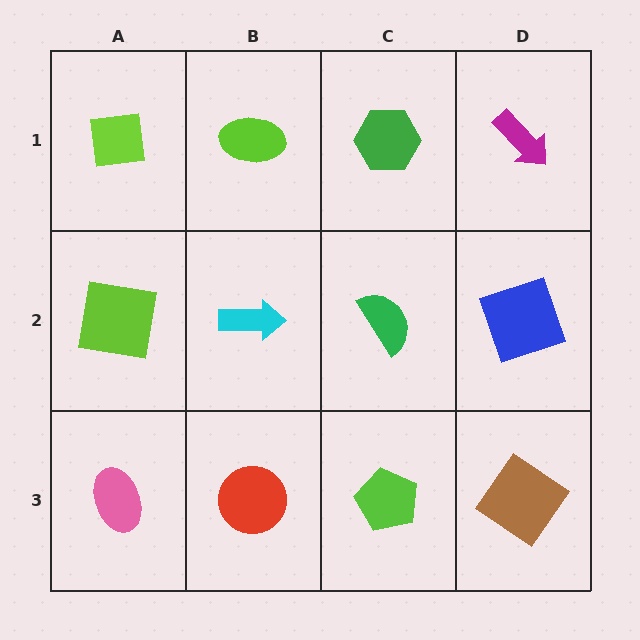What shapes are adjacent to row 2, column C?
A green hexagon (row 1, column C), a lime pentagon (row 3, column C), a cyan arrow (row 2, column B), a blue square (row 2, column D).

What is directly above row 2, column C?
A green hexagon.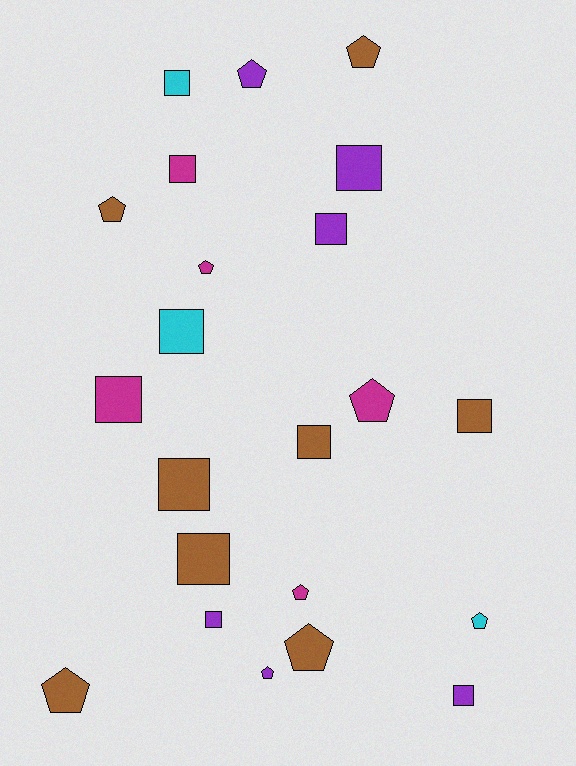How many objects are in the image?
There are 22 objects.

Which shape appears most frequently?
Square, with 12 objects.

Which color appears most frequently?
Brown, with 8 objects.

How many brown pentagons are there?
There are 4 brown pentagons.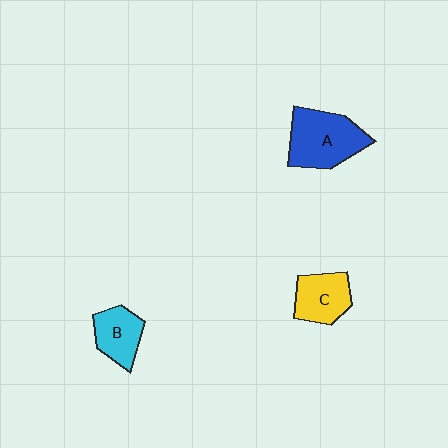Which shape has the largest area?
Shape A (blue).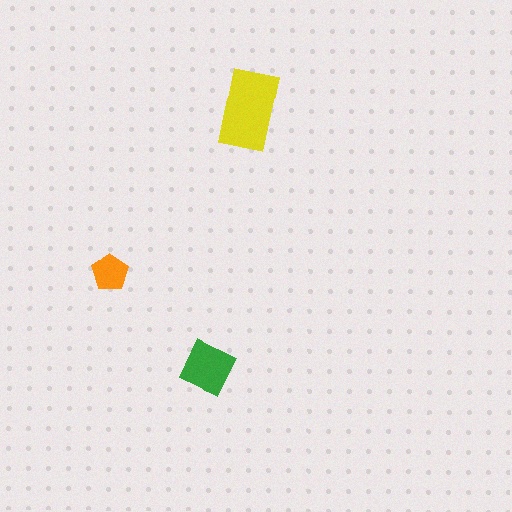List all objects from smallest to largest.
The orange pentagon, the green diamond, the yellow rectangle.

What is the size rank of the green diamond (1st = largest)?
2nd.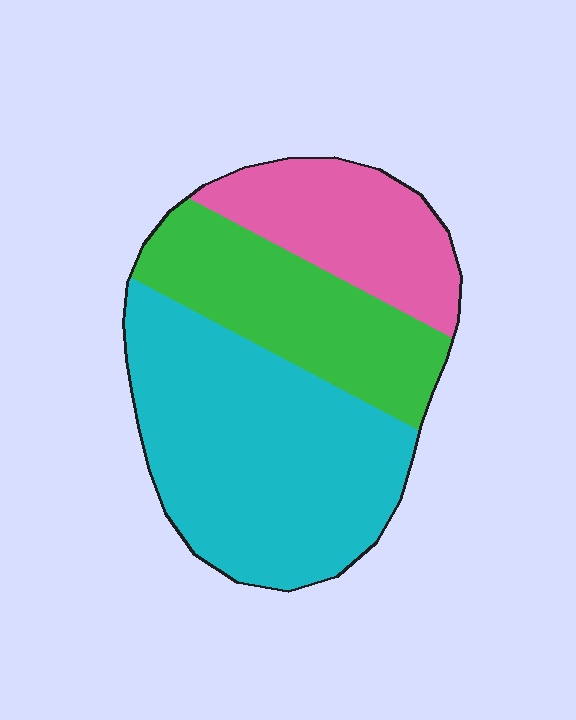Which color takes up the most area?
Cyan, at roughly 50%.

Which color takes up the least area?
Pink, at roughly 20%.